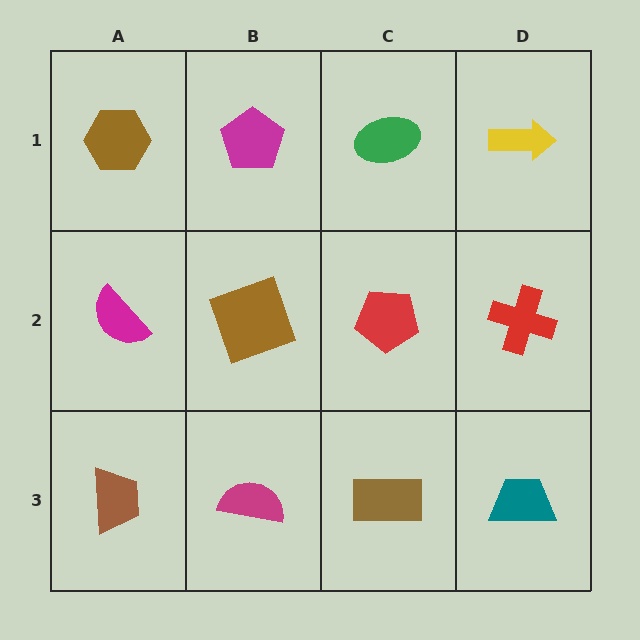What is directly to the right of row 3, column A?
A magenta semicircle.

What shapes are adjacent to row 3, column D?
A red cross (row 2, column D), a brown rectangle (row 3, column C).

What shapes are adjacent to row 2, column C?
A green ellipse (row 1, column C), a brown rectangle (row 3, column C), a brown square (row 2, column B), a red cross (row 2, column D).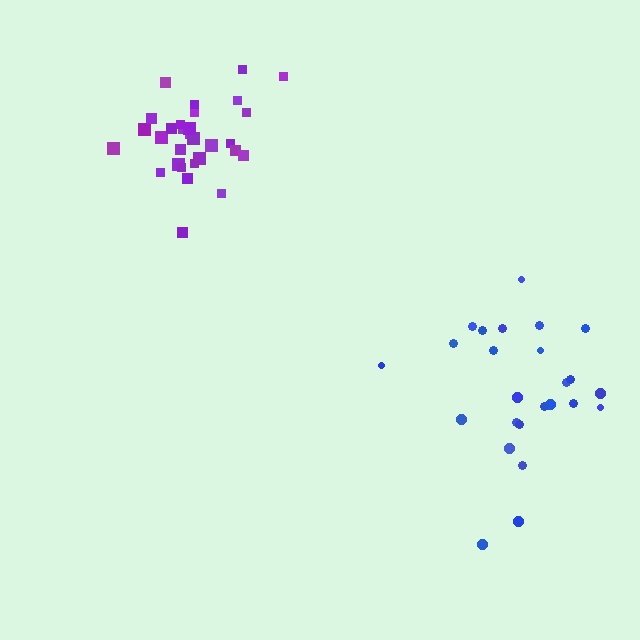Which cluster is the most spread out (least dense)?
Blue.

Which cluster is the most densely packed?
Purple.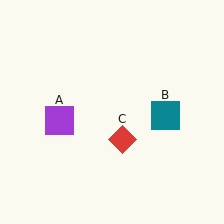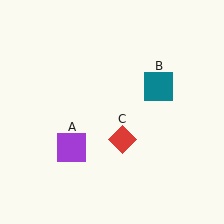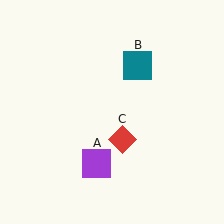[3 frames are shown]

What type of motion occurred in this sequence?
The purple square (object A), teal square (object B) rotated counterclockwise around the center of the scene.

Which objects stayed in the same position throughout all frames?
Red diamond (object C) remained stationary.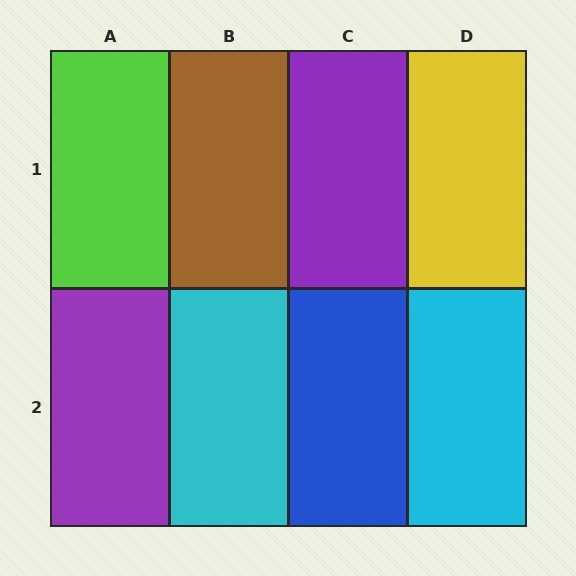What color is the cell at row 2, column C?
Blue.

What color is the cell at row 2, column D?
Cyan.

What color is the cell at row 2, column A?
Purple.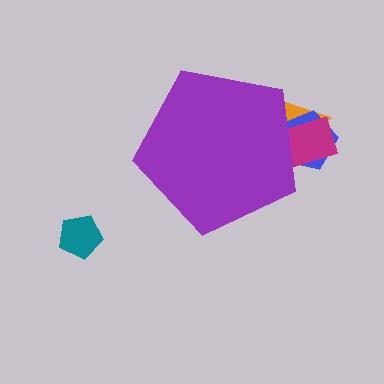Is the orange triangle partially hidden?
Yes, the orange triangle is partially hidden behind the purple pentagon.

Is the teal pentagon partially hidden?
No, the teal pentagon is fully visible.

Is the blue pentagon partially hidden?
Yes, the blue pentagon is partially hidden behind the purple pentagon.